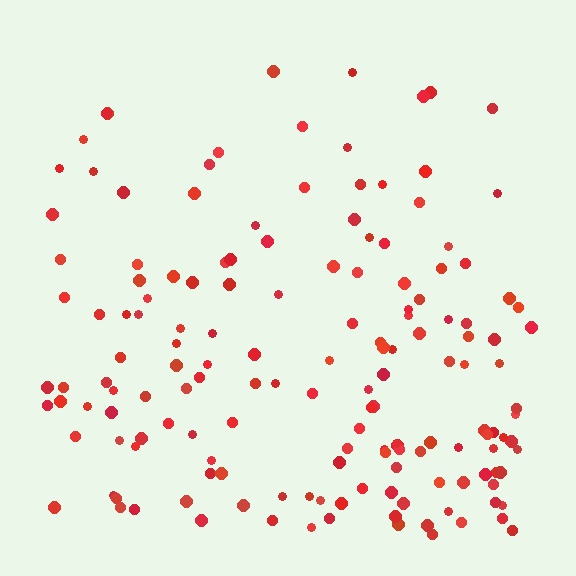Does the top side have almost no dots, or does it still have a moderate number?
Still a moderate number, just noticeably fewer than the bottom.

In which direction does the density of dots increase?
From top to bottom, with the bottom side densest.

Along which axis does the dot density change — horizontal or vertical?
Vertical.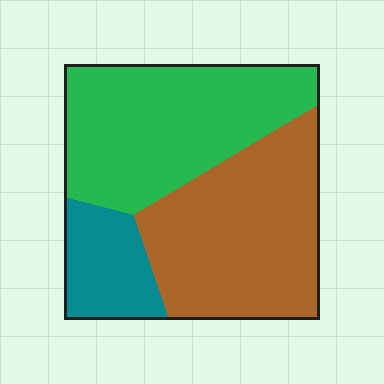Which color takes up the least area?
Teal, at roughly 15%.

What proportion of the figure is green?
Green takes up between a third and a half of the figure.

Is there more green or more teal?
Green.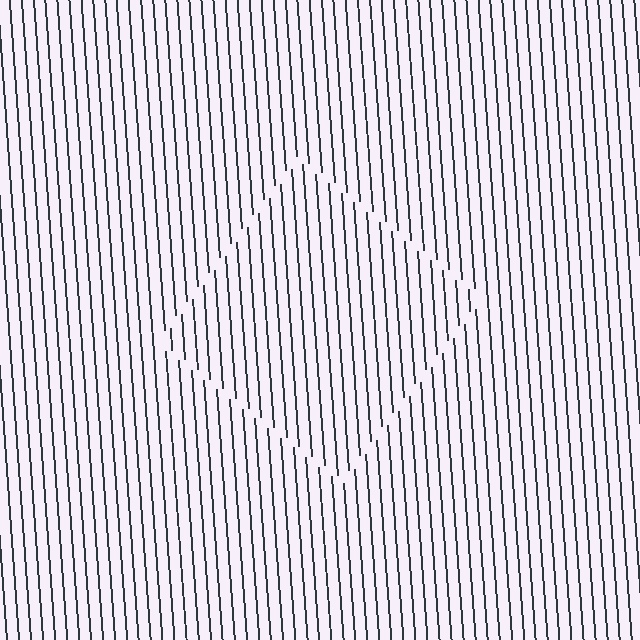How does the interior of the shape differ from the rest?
The interior of the shape contains the same grating, shifted by half a period — the contour is defined by the phase discontinuity where line-ends from the inner and outer gratings abut.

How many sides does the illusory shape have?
4 sides — the line-ends trace a square.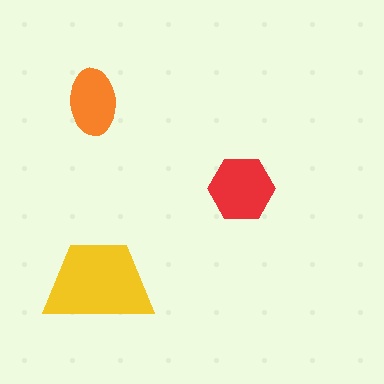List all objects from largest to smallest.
The yellow trapezoid, the red hexagon, the orange ellipse.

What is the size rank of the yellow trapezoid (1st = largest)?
1st.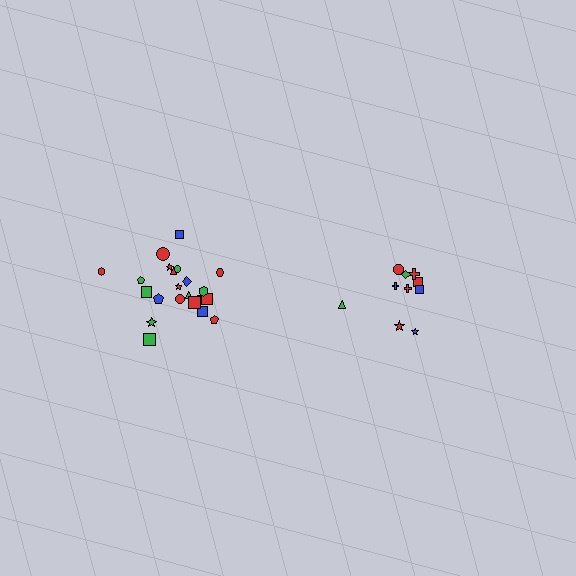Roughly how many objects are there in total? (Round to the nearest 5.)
Roughly 30 objects in total.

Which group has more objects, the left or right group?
The left group.